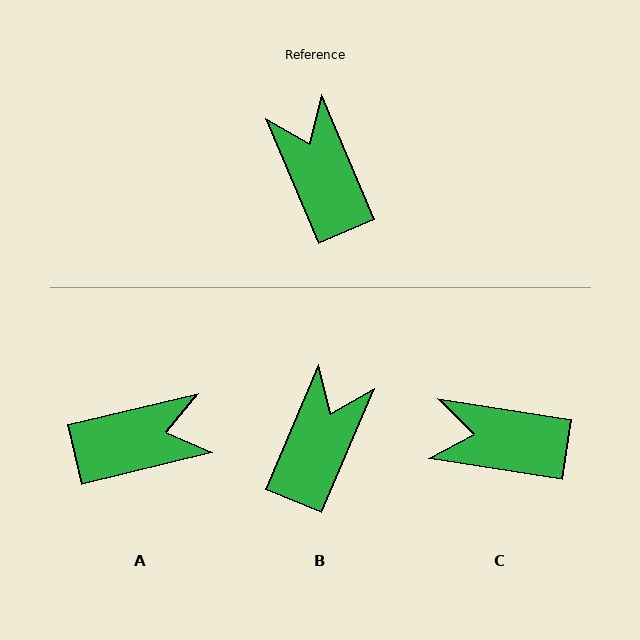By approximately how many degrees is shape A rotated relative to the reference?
Approximately 100 degrees clockwise.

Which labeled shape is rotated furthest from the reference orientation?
A, about 100 degrees away.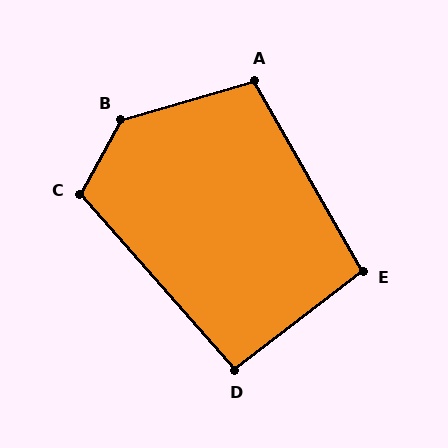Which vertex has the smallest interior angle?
D, at approximately 94 degrees.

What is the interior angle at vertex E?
Approximately 98 degrees (obtuse).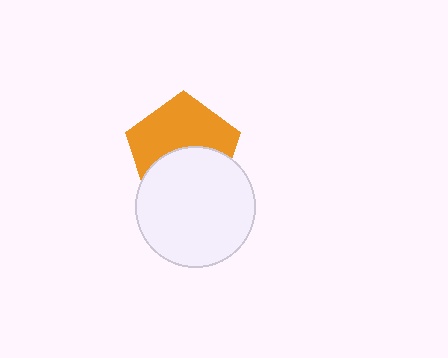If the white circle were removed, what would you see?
You would see the complete orange pentagon.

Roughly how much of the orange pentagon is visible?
About half of it is visible (roughly 56%).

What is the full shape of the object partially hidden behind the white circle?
The partially hidden object is an orange pentagon.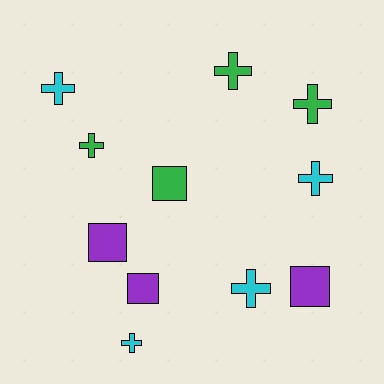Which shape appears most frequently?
Cross, with 7 objects.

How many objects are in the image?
There are 11 objects.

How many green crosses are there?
There are 3 green crosses.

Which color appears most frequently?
Cyan, with 4 objects.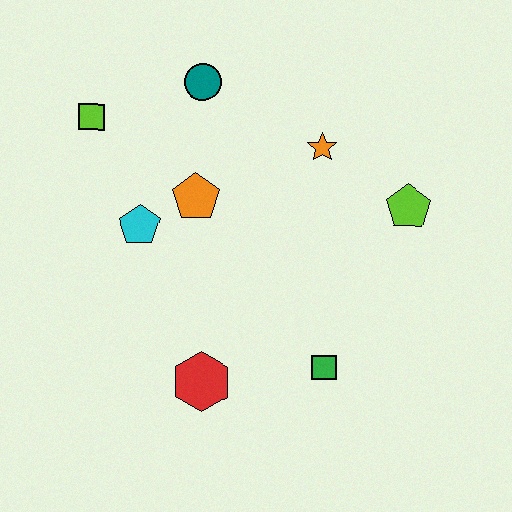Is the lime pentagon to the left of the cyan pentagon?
No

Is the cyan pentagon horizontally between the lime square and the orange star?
Yes